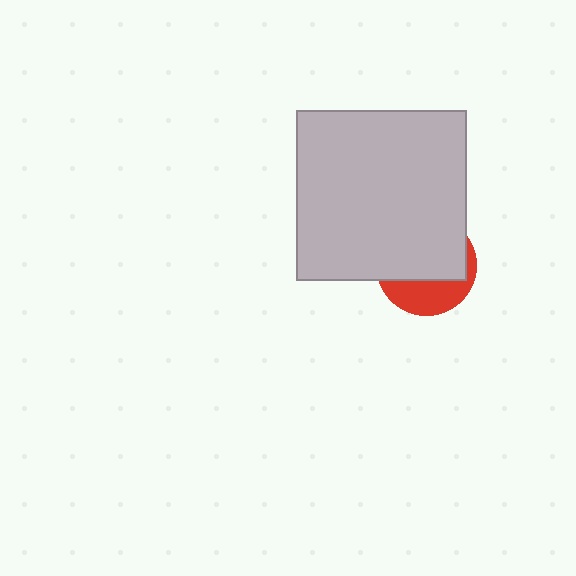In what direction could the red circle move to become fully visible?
The red circle could move down. That would shift it out from behind the light gray square entirely.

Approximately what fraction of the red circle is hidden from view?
Roughly 66% of the red circle is hidden behind the light gray square.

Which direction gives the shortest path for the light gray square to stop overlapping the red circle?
Moving up gives the shortest separation.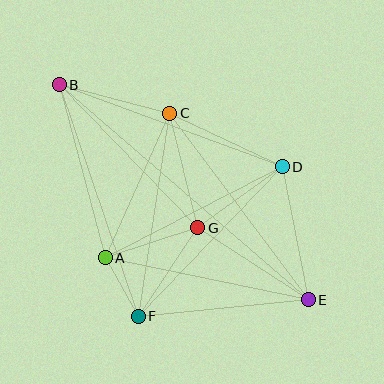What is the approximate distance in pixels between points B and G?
The distance between B and G is approximately 199 pixels.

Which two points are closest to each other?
Points A and F are closest to each other.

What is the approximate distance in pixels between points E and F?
The distance between E and F is approximately 171 pixels.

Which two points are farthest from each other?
Points B and E are farthest from each other.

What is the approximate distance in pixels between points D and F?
The distance between D and F is approximately 208 pixels.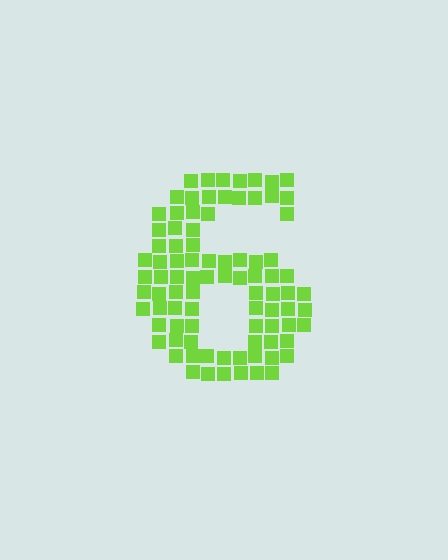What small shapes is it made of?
It is made of small squares.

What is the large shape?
The large shape is the digit 6.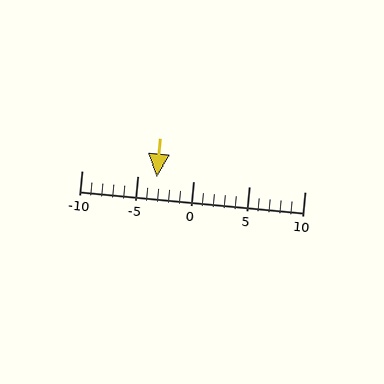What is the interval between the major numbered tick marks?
The major tick marks are spaced 5 units apart.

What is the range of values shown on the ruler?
The ruler shows values from -10 to 10.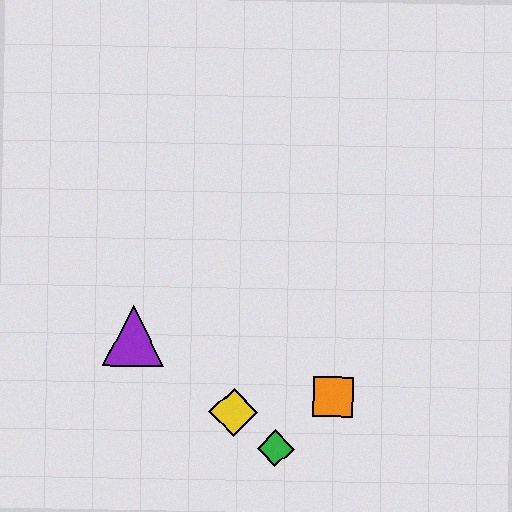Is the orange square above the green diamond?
Yes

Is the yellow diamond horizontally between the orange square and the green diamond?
No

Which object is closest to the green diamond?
The yellow diamond is closest to the green diamond.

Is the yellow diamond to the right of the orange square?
No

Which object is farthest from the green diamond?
The purple triangle is farthest from the green diamond.